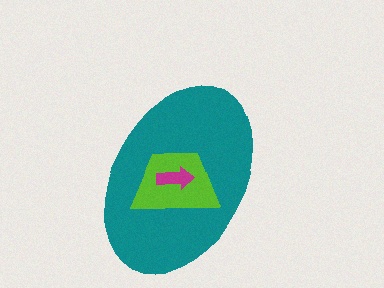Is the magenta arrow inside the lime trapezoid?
Yes.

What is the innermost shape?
The magenta arrow.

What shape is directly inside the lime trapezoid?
The magenta arrow.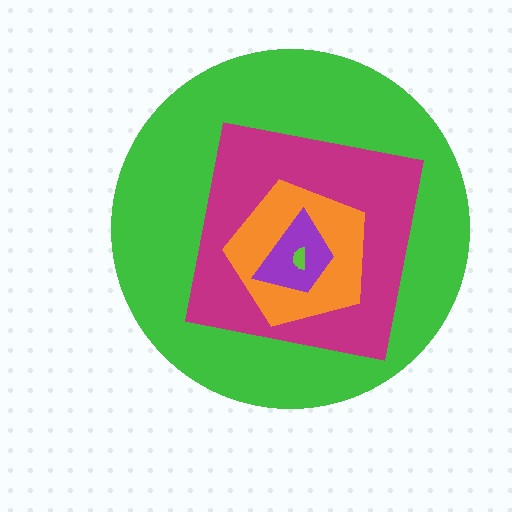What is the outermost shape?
The green circle.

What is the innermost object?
The lime semicircle.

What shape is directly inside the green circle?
The magenta square.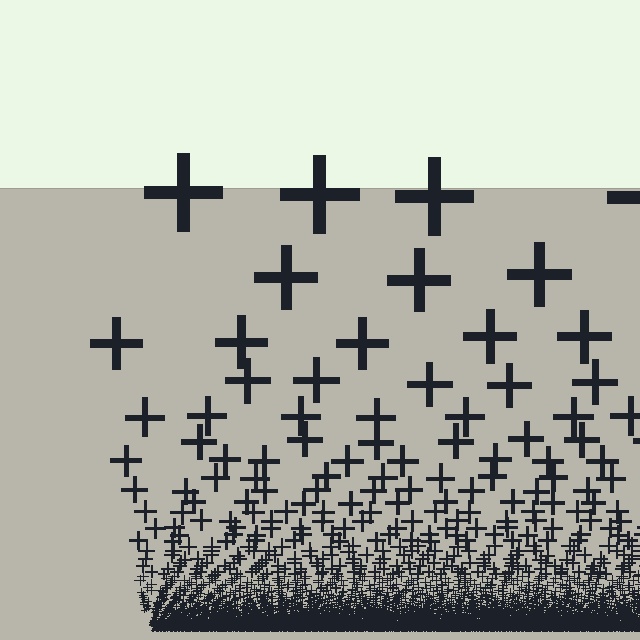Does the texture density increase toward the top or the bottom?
Density increases toward the bottom.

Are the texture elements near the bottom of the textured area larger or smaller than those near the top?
Smaller. The gradient is inverted — elements near the bottom are smaller and denser.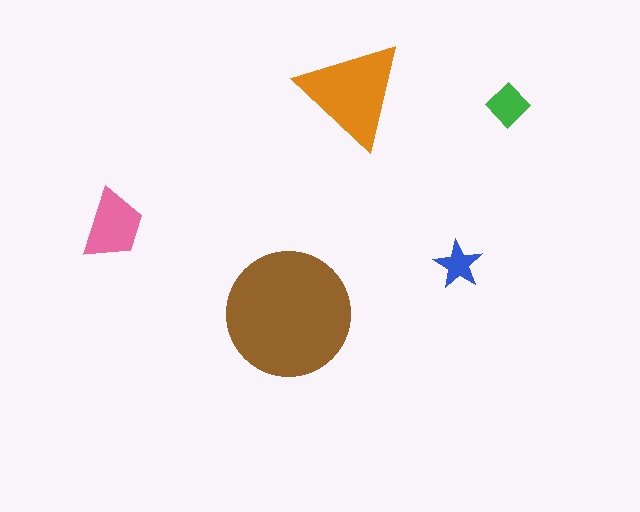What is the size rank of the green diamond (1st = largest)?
4th.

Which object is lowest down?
The brown circle is bottommost.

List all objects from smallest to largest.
The blue star, the green diamond, the pink trapezoid, the orange triangle, the brown circle.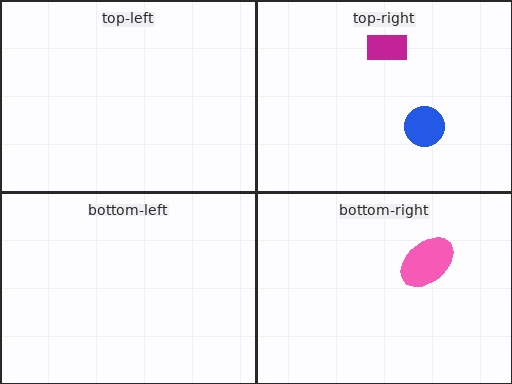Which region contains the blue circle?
The top-right region.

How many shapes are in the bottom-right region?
1.